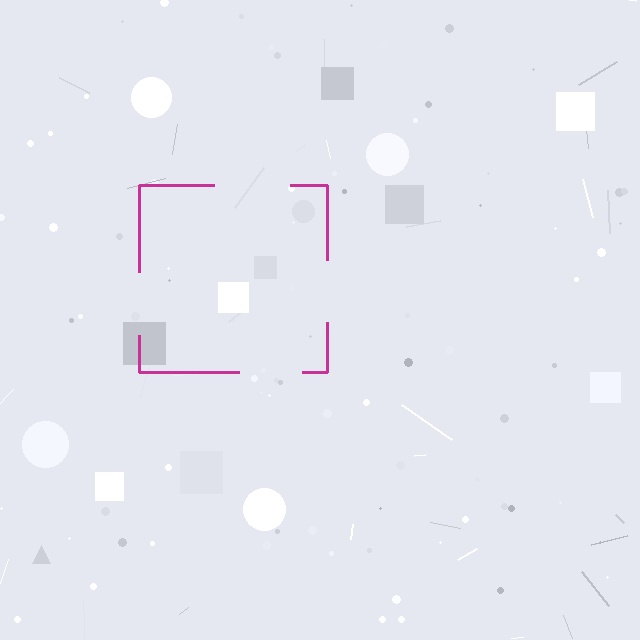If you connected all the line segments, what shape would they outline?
They would outline a square.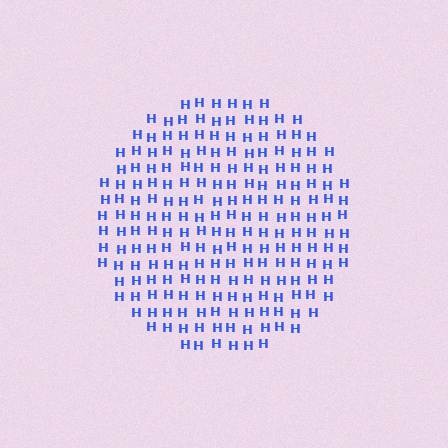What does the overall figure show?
The overall figure shows a circle.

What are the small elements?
The small elements are letter H's.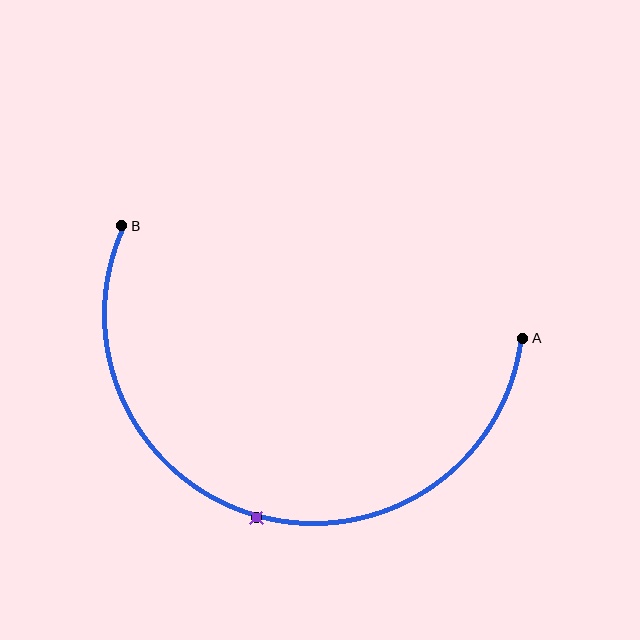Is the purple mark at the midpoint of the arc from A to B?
Yes. The purple mark lies on the arc at equal arc-length from both A and B — it is the arc midpoint.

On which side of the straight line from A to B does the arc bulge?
The arc bulges below the straight line connecting A and B.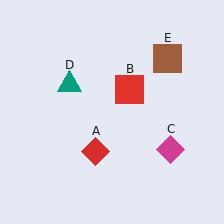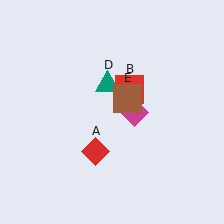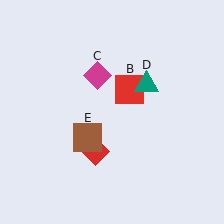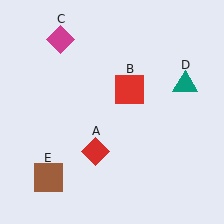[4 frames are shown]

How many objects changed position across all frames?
3 objects changed position: magenta diamond (object C), teal triangle (object D), brown square (object E).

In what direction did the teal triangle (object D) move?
The teal triangle (object D) moved right.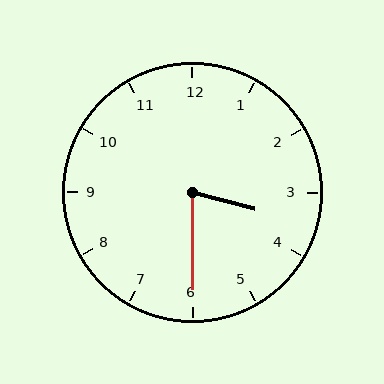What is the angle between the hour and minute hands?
Approximately 75 degrees.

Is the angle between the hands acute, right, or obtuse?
It is acute.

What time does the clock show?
3:30.